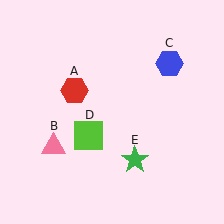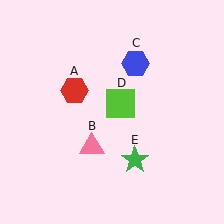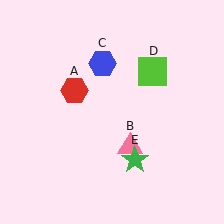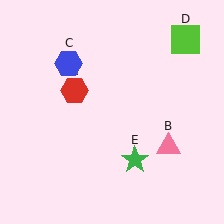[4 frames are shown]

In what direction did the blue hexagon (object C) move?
The blue hexagon (object C) moved left.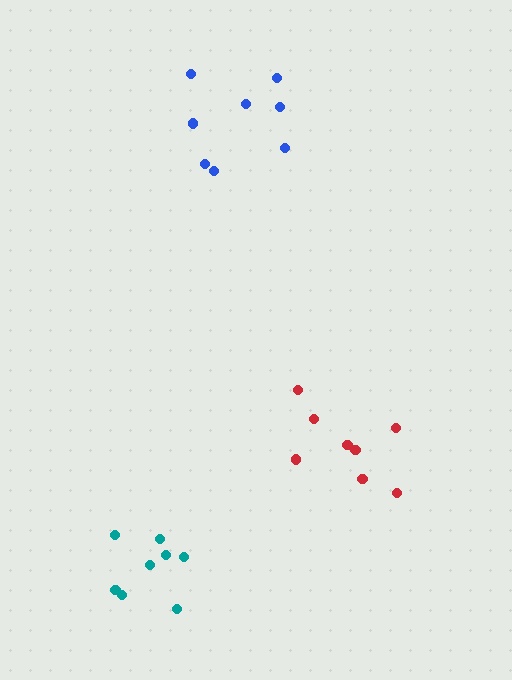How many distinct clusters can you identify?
There are 3 distinct clusters.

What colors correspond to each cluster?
The clusters are colored: teal, red, blue.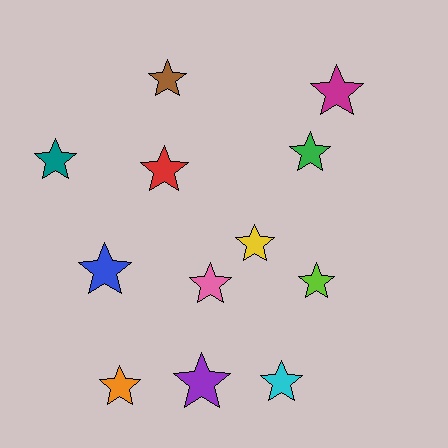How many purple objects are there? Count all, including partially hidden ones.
There is 1 purple object.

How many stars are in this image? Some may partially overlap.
There are 12 stars.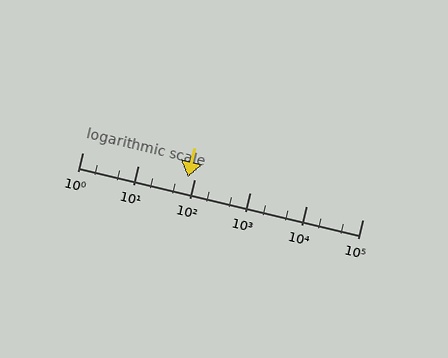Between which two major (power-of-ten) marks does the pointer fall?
The pointer is between 10 and 100.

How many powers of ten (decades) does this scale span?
The scale spans 5 decades, from 1 to 100000.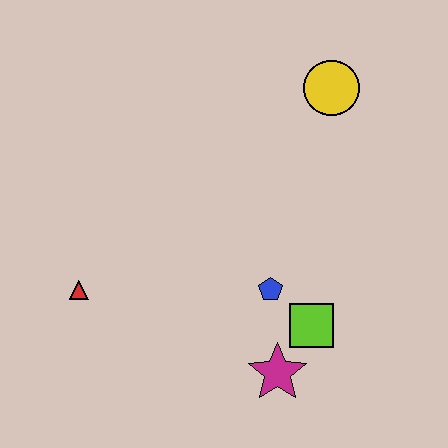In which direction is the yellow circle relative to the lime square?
The yellow circle is above the lime square.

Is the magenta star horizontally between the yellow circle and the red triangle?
Yes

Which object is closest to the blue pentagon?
The lime square is closest to the blue pentagon.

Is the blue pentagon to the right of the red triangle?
Yes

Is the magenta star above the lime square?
No